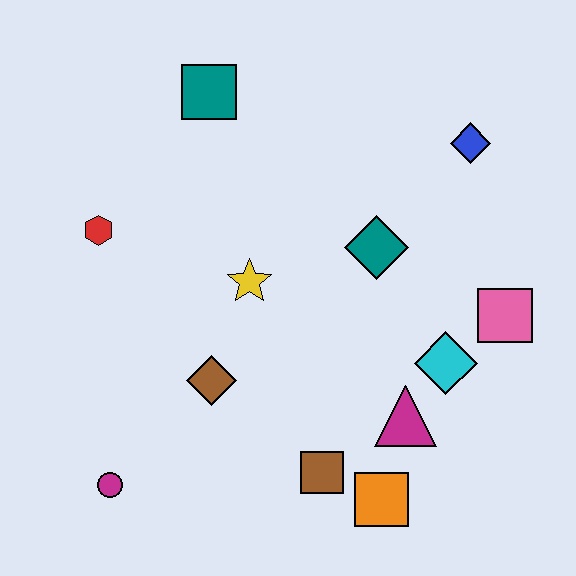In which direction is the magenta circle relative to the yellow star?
The magenta circle is below the yellow star.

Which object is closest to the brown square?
The orange square is closest to the brown square.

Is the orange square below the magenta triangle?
Yes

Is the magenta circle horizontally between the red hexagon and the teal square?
Yes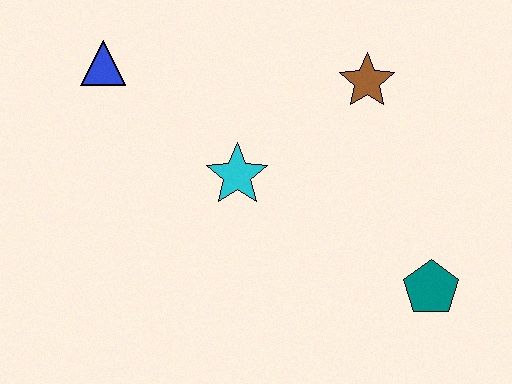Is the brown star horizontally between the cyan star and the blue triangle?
No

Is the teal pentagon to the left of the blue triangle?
No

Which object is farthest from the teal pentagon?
The blue triangle is farthest from the teal pentagon.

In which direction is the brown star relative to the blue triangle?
The brown star is to the right of the blue triangle.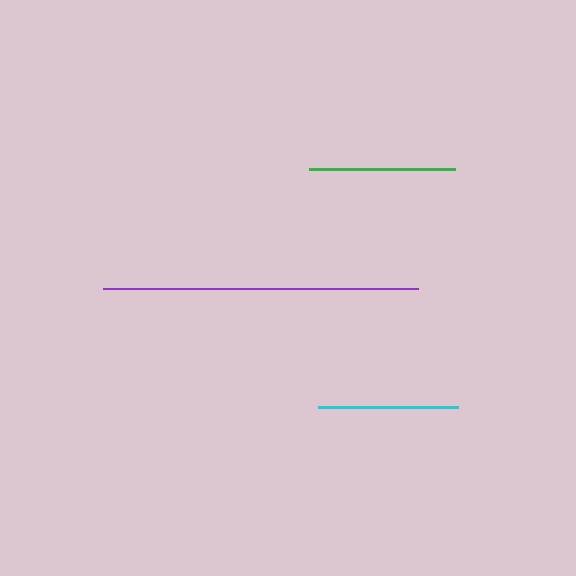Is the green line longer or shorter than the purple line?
The purple line is longer than the green line.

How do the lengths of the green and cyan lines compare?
The green and cyan lines are approximately the same length.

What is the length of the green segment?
The green segment is approximately 146 pixels long.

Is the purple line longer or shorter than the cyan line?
The purple line is longer than the cyan line.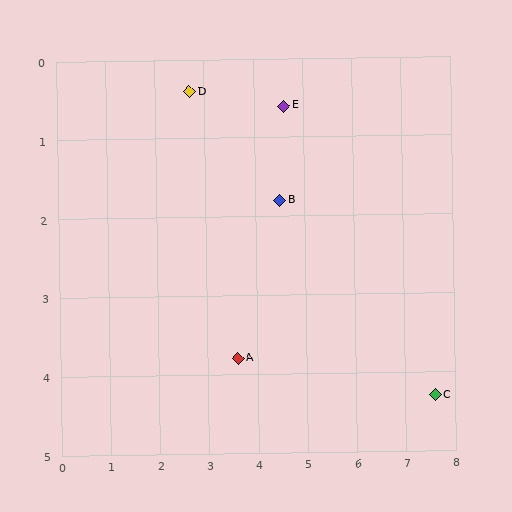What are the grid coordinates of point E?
Point E is at approximately (4.6, 0.6).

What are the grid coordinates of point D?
Point D is at approximately (2.7, 0.4).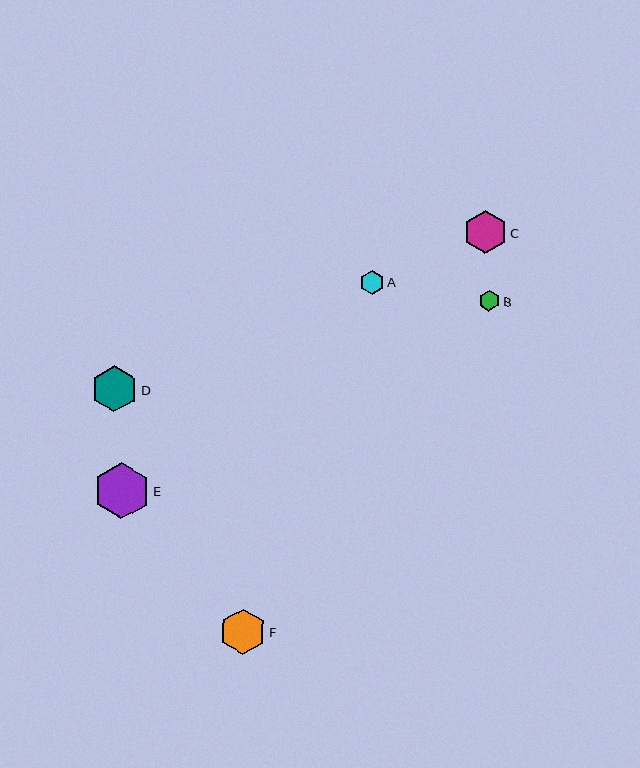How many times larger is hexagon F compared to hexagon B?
Hexagon F is approximately 2.2 times the size of hexagon B.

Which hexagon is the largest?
Hexagon E is the largest with a size of approximately 57 pixels.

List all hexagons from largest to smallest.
From largest to smallest: E, D, F, C, A, B.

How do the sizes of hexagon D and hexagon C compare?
Hexagon D and hexagon C are approximately the same size.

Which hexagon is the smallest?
Hexagon B is the smallest with a size of approximately 21 pixels.